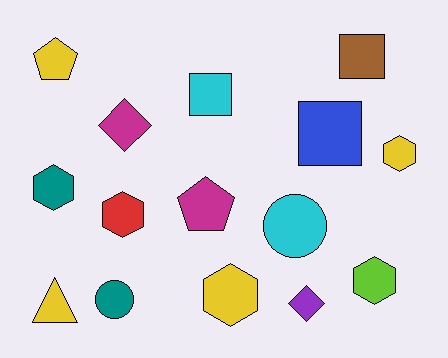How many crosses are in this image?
There are no crosses.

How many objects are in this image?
There are 15 objects.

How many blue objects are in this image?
There is 1 blue object.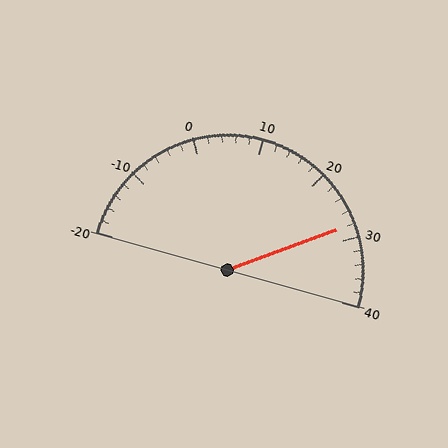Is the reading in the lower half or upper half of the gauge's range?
The reading is in the upper half of the range (-20 to 40).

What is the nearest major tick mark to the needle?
The nearest major tick mark is 30.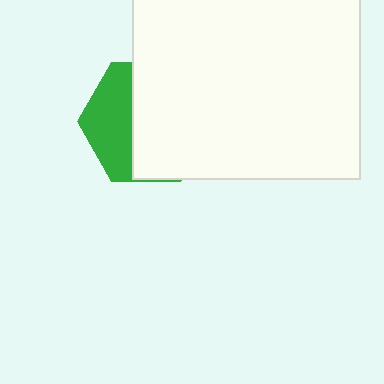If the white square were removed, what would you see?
You would see the complete green hexagon.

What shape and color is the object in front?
The object in front is a white square.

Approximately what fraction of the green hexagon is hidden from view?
Roughly 63% of the green hexagon is hidden behind the white square.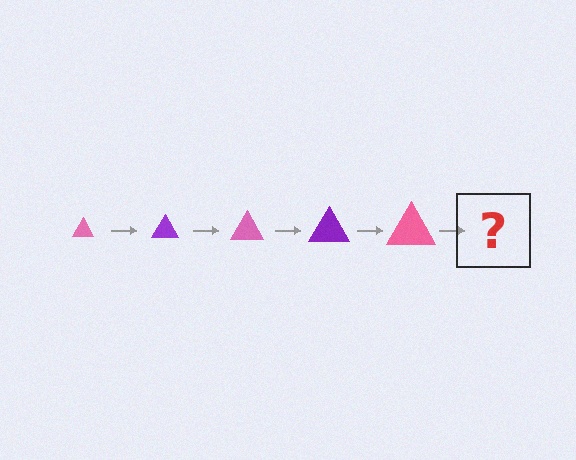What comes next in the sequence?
The next element should be a purple triangle, larger than the previous one.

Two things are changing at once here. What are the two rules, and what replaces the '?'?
The two rules are that the triangle grows larger each step and the color cycles through pink and purple. The '?' should be a purple triangle, larger than the previous one.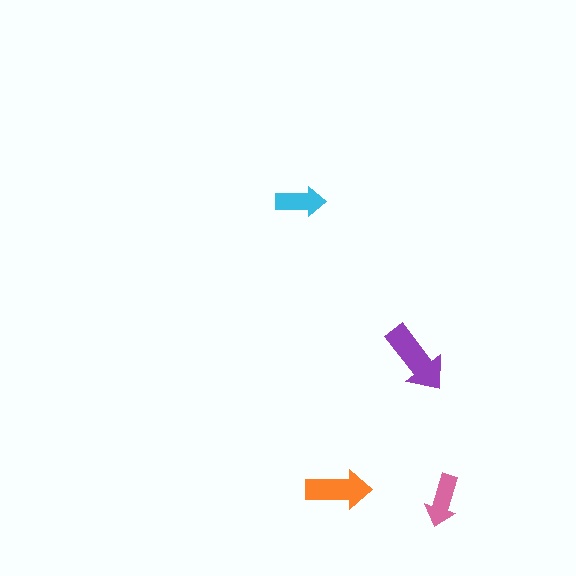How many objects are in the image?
There are 4 objects in the image.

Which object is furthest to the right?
The pink arrow is rightmost.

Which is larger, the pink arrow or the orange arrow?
The orange one.